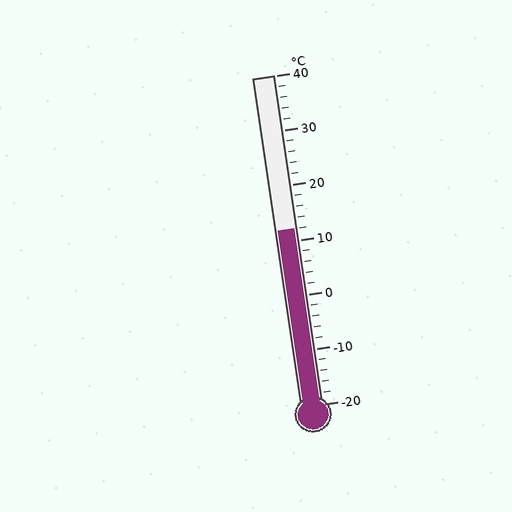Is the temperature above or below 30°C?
The temperature is below 30°C.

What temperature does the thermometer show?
The thermometer shows approximately 12°C.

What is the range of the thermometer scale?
The thermometer scale ranges from -20°C to 40°C.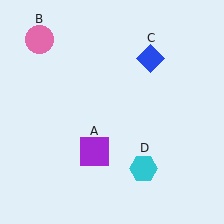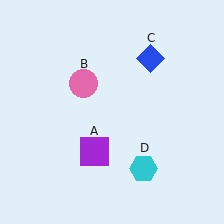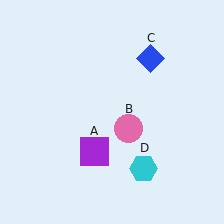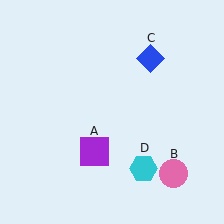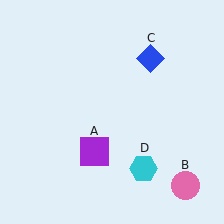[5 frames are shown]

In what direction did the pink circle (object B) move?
The pink circle (object B) moved down and to the right.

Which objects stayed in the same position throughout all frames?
Purple square (object A) and blue diamond (object C) and cyan hexagon (object D) remained stationary.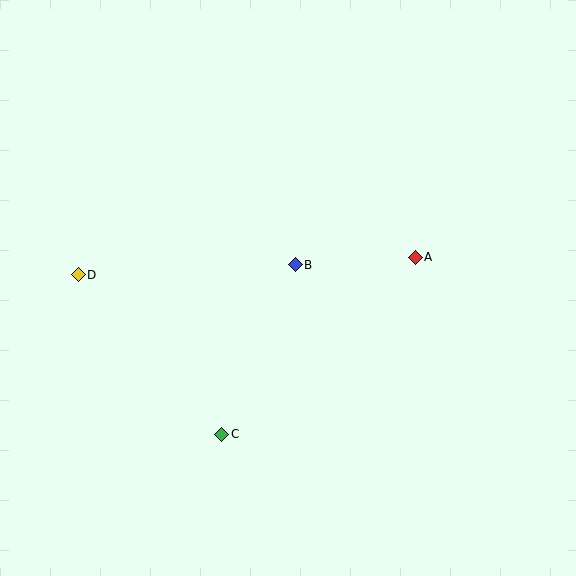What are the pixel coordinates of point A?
Point A is at (415, 257).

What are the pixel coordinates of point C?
Point C is at (222, 434).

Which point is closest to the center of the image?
Point B at (295, 265) is closest to the center.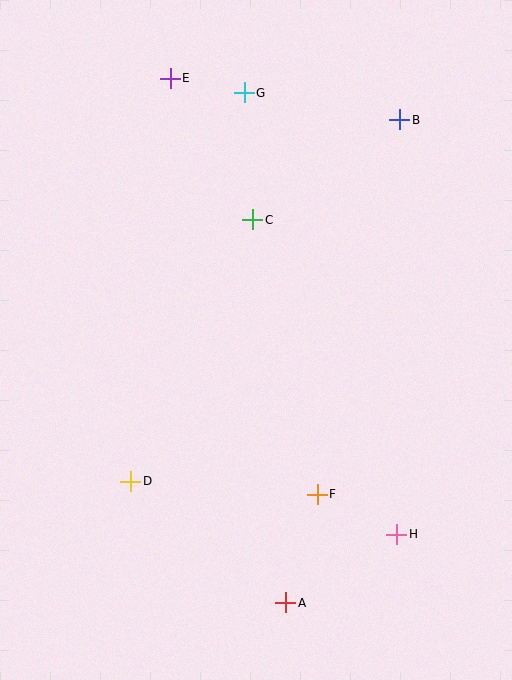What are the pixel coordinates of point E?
Point E is at (170, 78).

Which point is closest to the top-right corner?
Point B is closest to the top-right corner.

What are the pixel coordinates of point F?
Point F is at (317, 494).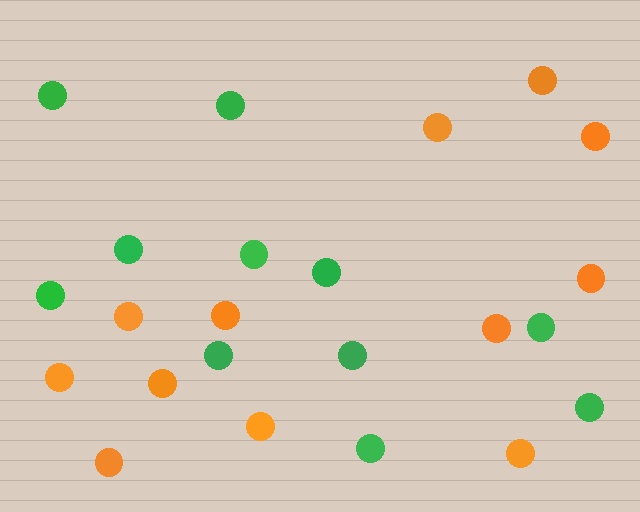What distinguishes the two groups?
There are 2 groups: one group of orange circles (12) and one group of green circles (11).